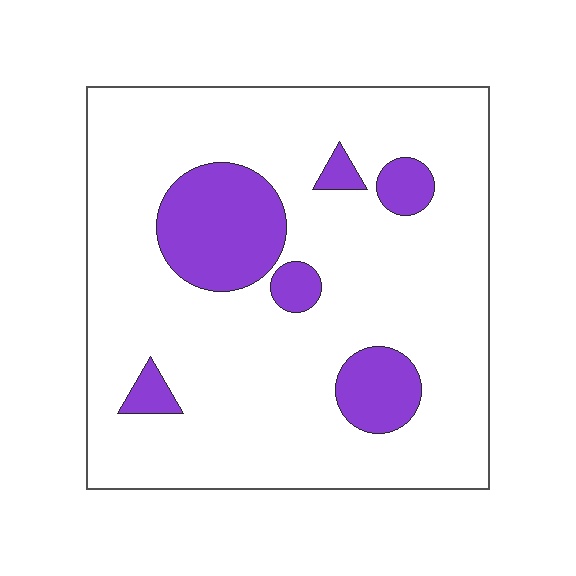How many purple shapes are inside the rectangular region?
6.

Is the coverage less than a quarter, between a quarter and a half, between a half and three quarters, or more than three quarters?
Less than a quarter.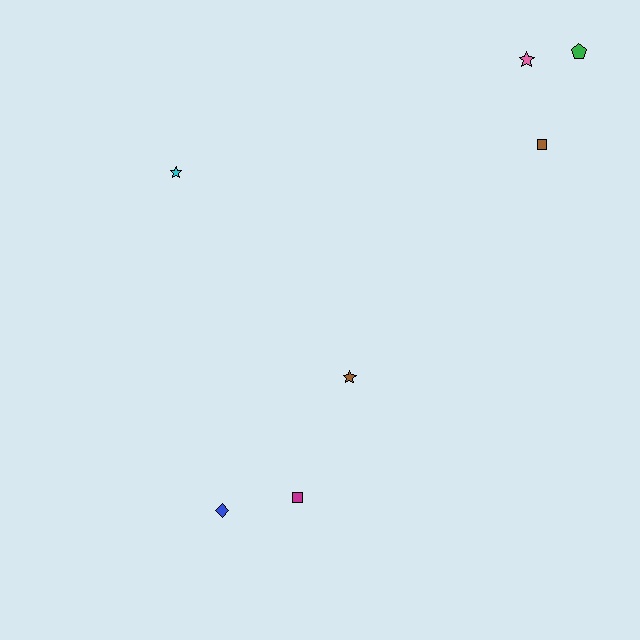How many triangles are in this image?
There are no triangles.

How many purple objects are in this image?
There are no purple objects.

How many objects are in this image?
There are 7 objects.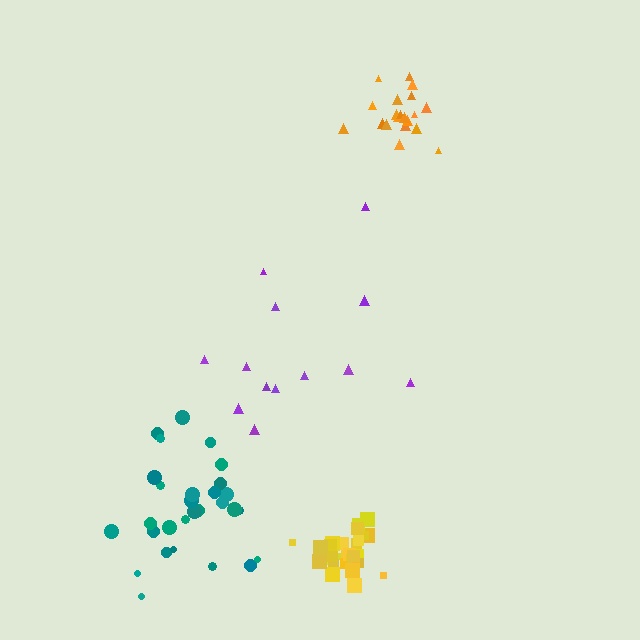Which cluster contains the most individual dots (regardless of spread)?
Yellow (34).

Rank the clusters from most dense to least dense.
yellow, orange, teal, purple.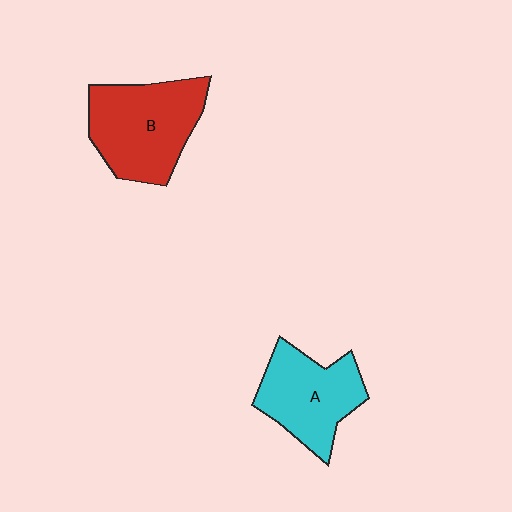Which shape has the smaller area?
Shape A (cyan).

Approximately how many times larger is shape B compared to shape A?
Approximately 1.2 times.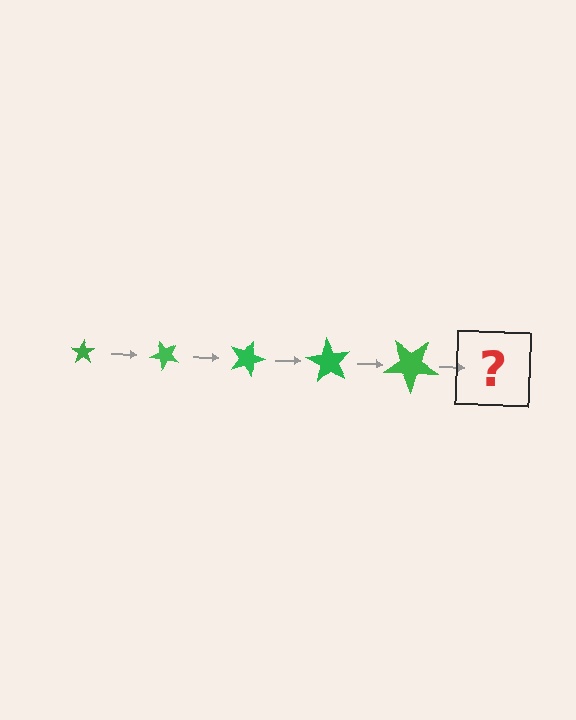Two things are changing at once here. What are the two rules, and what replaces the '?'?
The two rules are that the star grows larger each step and it rotates 45 degrees each step. The '?' should be a star, larger than the previous one and rotated 225 degrees from the start.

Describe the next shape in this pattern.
It should be a star, larger than the previous one and rotated 225 degrees from the start.